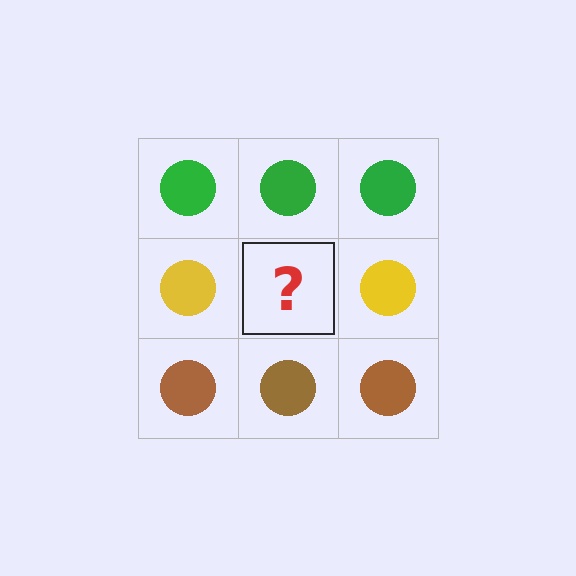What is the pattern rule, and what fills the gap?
The rule is that each row has a consistent color. The gap should be filled with a yellow circle.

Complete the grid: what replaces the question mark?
The question mark should be replaced with a yellow circle.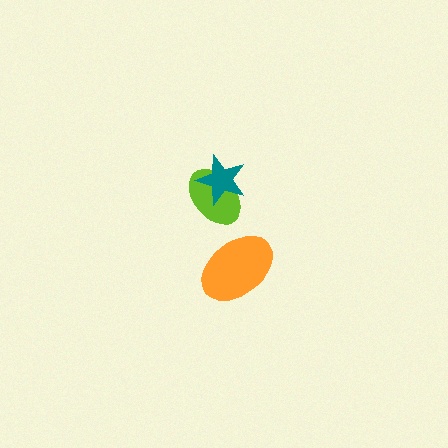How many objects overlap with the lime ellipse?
1 object overlaps with the lime ellipse.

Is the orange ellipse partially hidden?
No, no other shape covers it.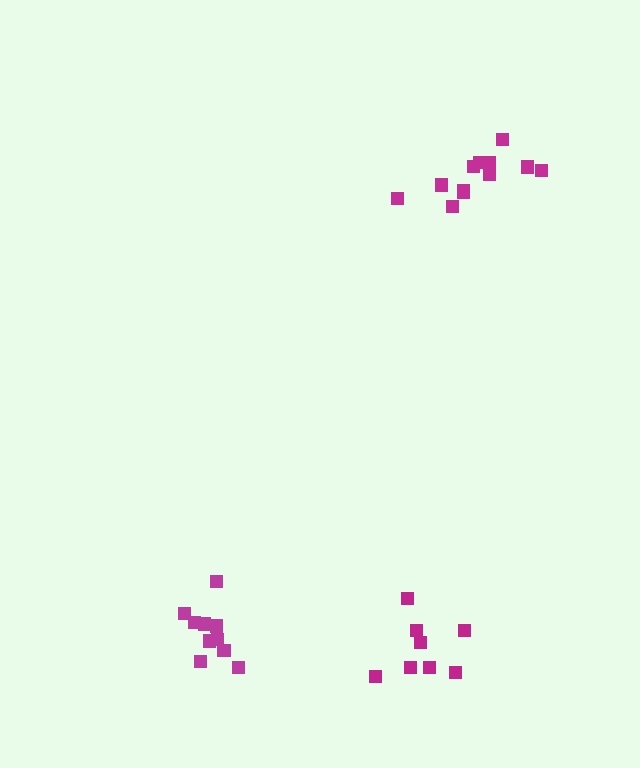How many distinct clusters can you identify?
There are 3 distinct clusters.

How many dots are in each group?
Group 1: 12 dots, Group 2: 8 dots, Group 3: 10 dots (30 total).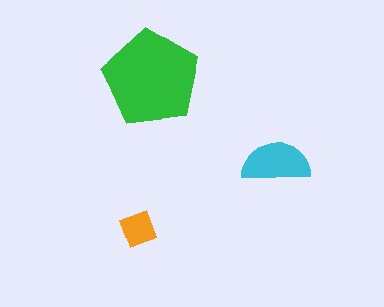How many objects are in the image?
There are 3 objects in the image.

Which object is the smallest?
The orange diamond.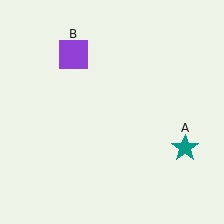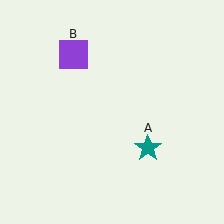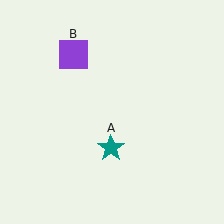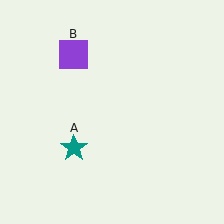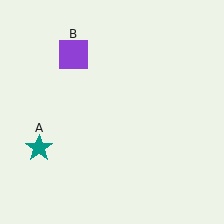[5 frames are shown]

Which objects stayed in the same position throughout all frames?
Purple square (object B) remained stationary.